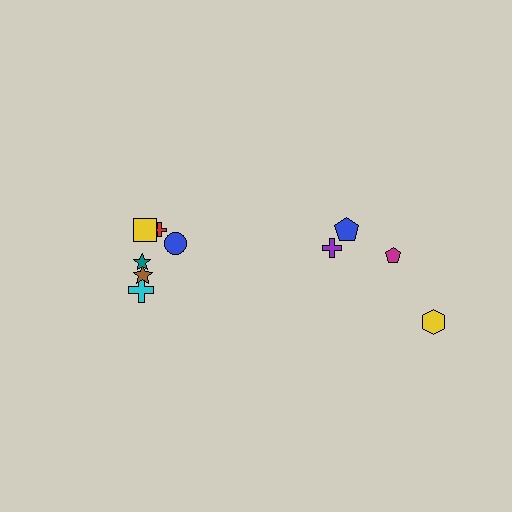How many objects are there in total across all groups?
There are 10 objects.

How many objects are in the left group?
There are 6 objects.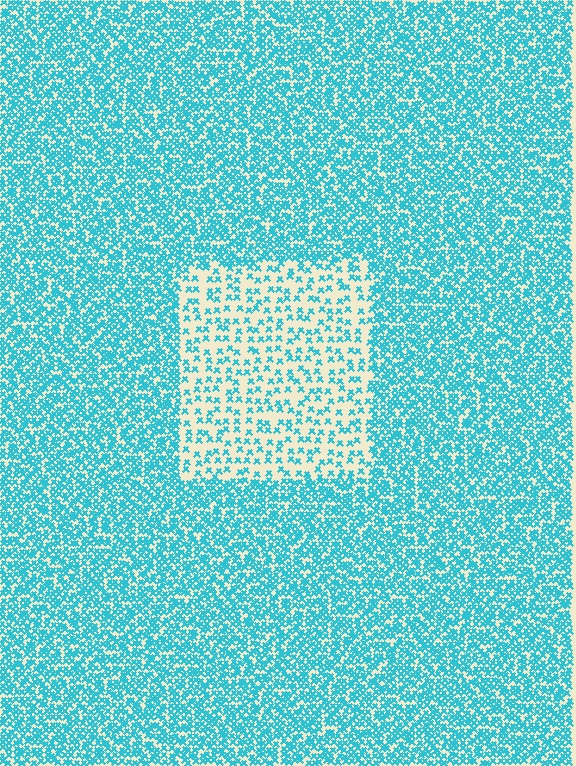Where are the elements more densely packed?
The elements are more densely packed outside the rectangle boundary.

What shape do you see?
I see a rectangle.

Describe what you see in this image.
The image contains small cyan elements arranged at two different densities. A rectangle-shaped region is visible where the elements are less densely packed than the surrounding area.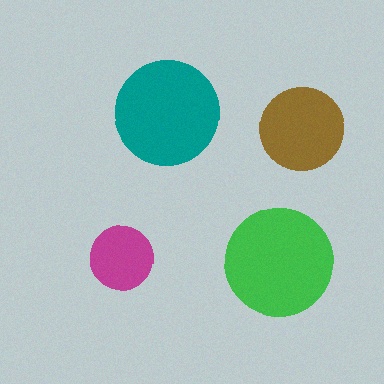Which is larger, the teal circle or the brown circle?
The teal one.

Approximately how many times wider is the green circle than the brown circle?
About 1.5 times wider.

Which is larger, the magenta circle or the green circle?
The green one.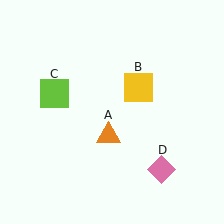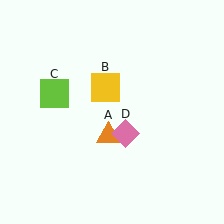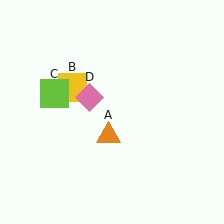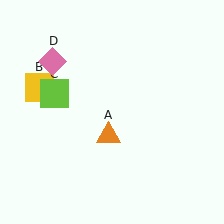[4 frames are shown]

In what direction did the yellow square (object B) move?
The yellow square (object B) moved left.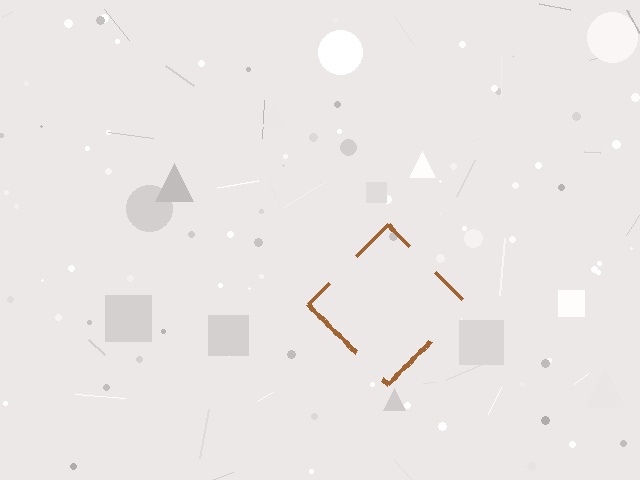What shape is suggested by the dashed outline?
The dashed outline suggests a diamond.